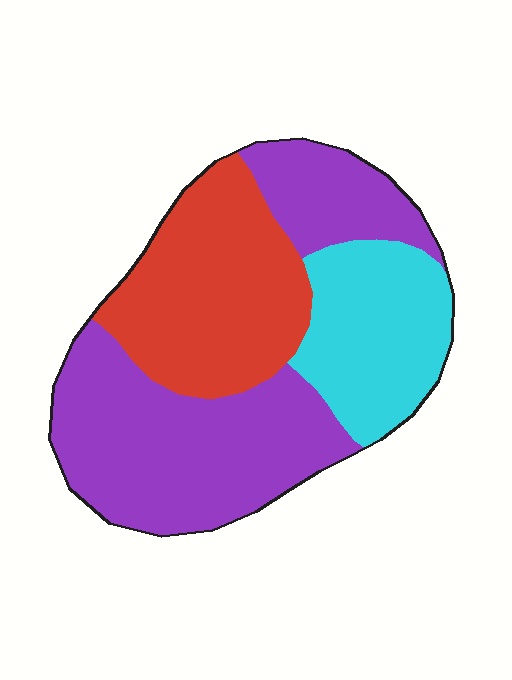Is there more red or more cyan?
Red.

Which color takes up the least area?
Cyan, at roughly 20%.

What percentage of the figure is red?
Red covers 30% of the figure.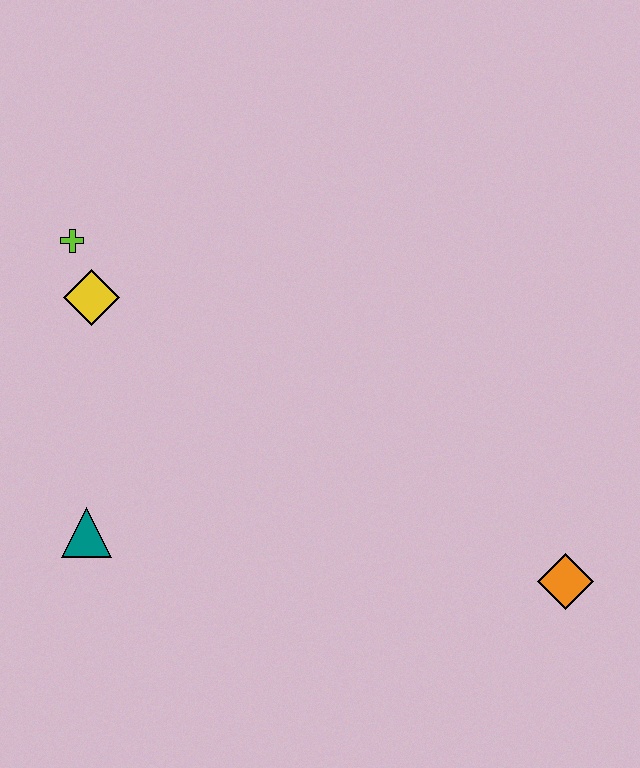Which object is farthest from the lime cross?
The orange diamond is farthest from the lime cross.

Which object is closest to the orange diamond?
The teal triangle is closest to the orange diamond.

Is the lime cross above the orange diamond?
Yes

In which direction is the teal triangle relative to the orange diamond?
The teal triangle is to the left of the orange diamond.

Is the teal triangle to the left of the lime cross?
No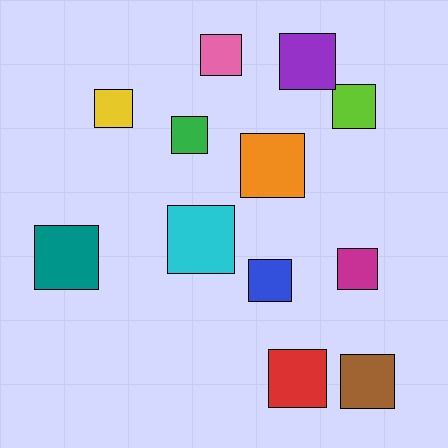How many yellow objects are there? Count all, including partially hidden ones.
There is 1 yellow object.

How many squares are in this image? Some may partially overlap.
There are 12 squares.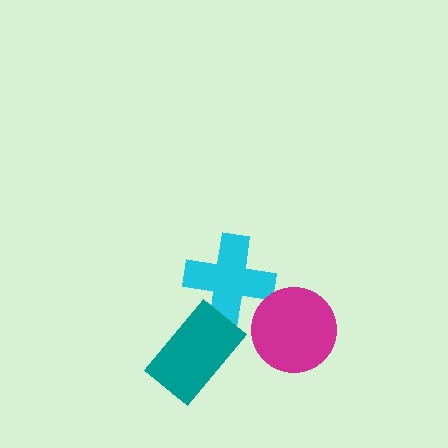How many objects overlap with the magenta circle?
0 objects overlap with the magenta circle.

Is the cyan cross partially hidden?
Yes, it is partially covered by another shape.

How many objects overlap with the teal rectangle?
1 object overlaps with the teal rectangle.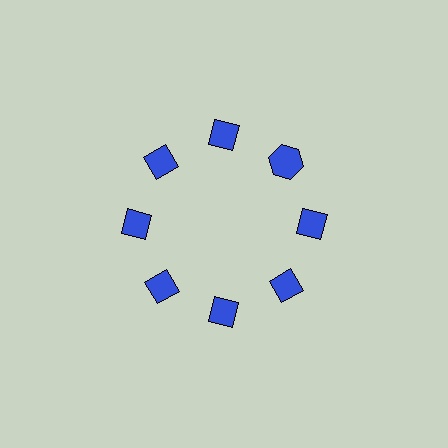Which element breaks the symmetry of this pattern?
The blue hexagon at roughly the 2 o'clock position breaks the symmetry. All other shapes are blue diamonds.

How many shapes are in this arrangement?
There are 8 shapes arranged in a ring pattern.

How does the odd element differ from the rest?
It has a different shape: hexagon instead of diamond.